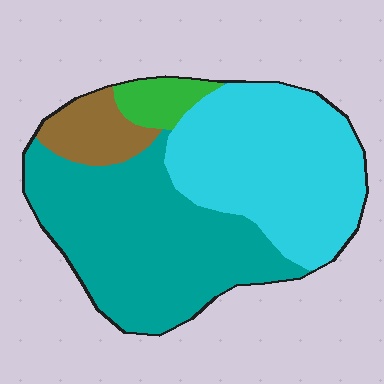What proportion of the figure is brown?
Brown covers about 10% of the figure.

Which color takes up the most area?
Teal, at roughly 45%.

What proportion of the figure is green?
Green covers 6% of the figure.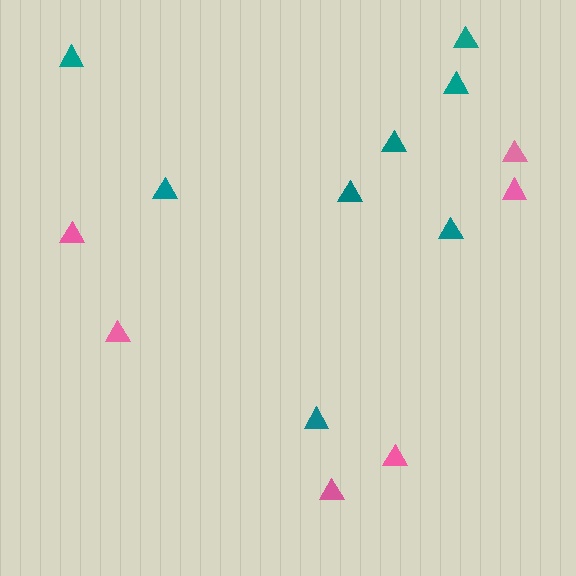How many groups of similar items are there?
There are 2 groups: one group of pink triangles (6) and one group of teal triangles (8).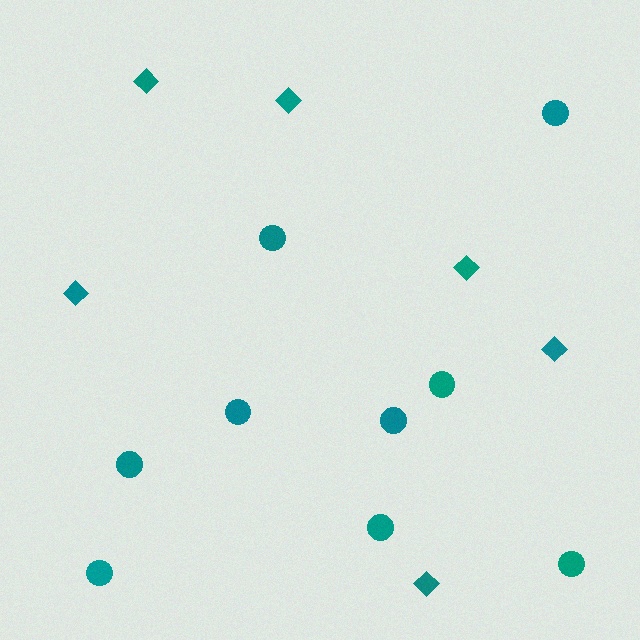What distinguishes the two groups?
There are 2 groups: one group of circles (9) and one group of diamonds (6).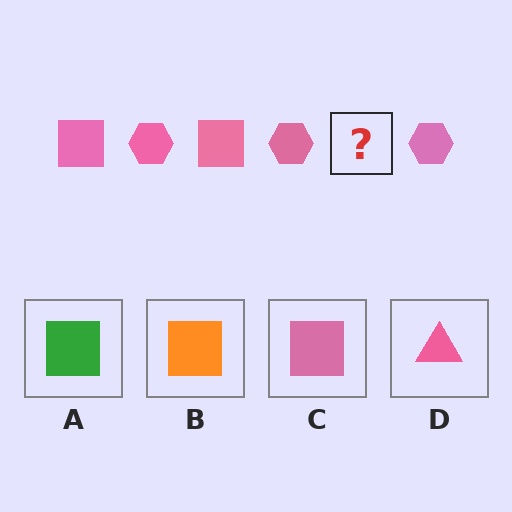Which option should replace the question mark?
Option C.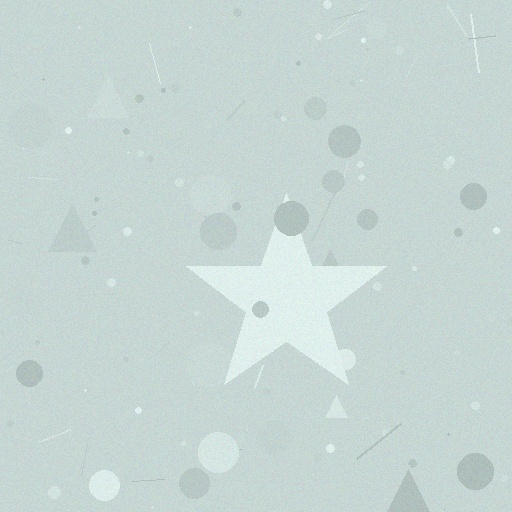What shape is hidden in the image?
A star is hidden in the image.